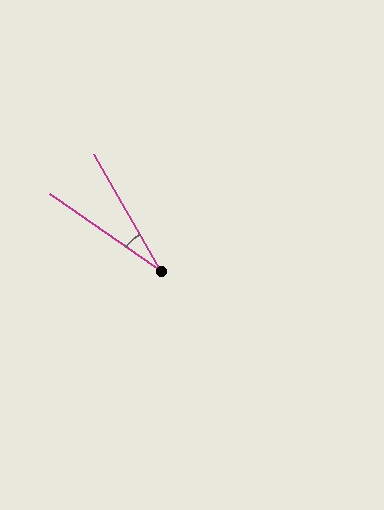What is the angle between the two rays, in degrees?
Approximately 26 degrees.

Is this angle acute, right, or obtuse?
It is acute.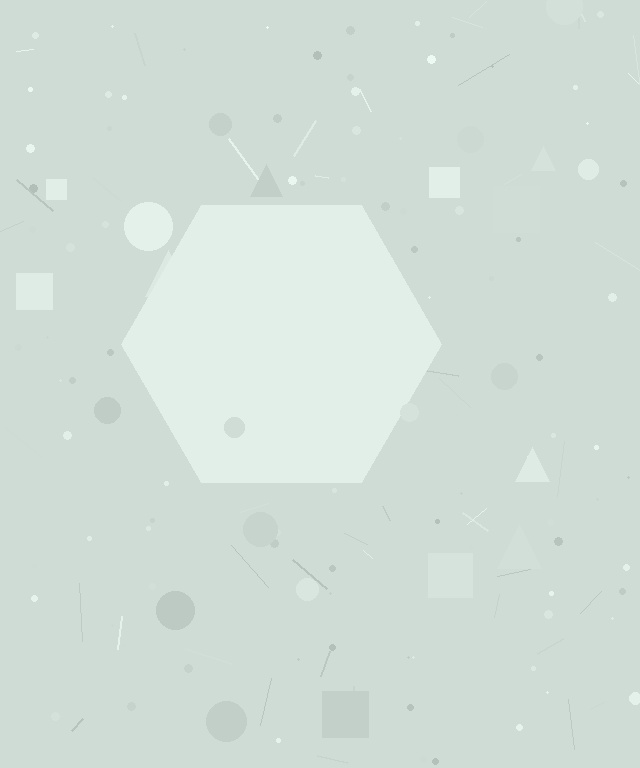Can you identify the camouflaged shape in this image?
The camouflaged shape is a hexagon.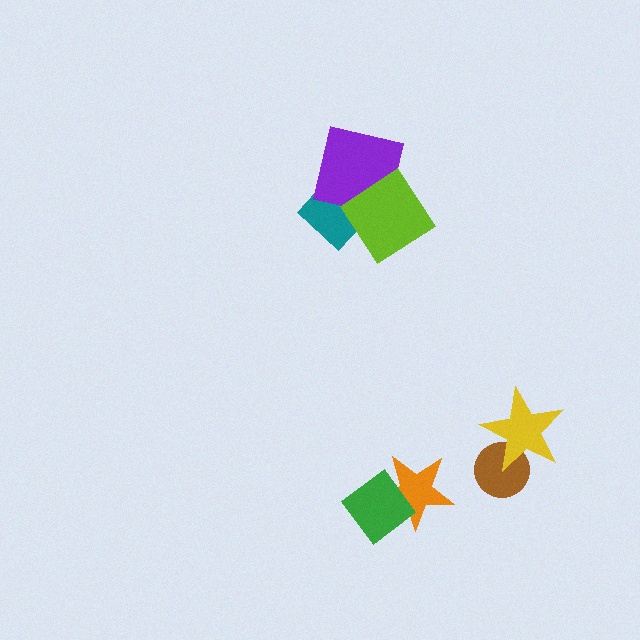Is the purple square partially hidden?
Yes, it is partially covered by another shape.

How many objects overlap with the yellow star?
1 object overlaps with the yellow star.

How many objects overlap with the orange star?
1 object overlaps with the orange star.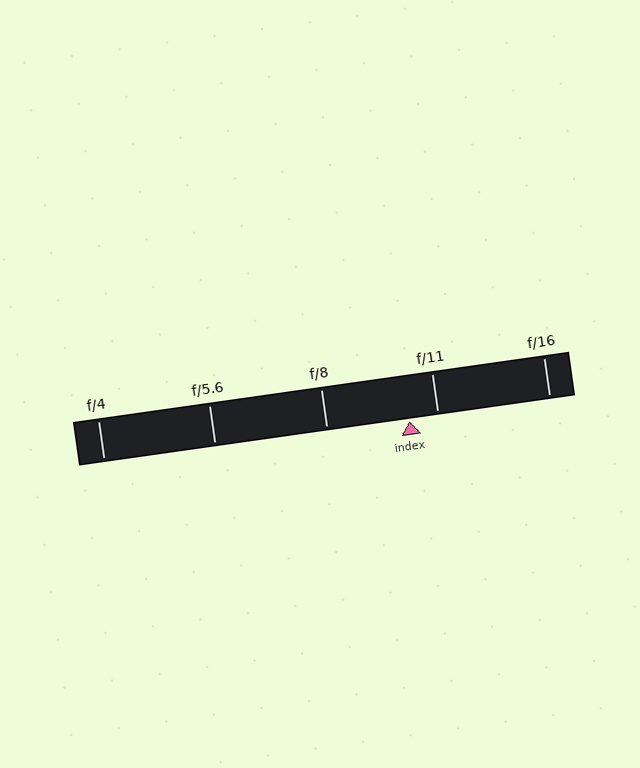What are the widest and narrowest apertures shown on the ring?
The widest aperture shown is f/4 and the narrowest is f/16.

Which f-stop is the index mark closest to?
The index mark is closest to f/11.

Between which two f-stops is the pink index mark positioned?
The index mark is between f/8 and f/11.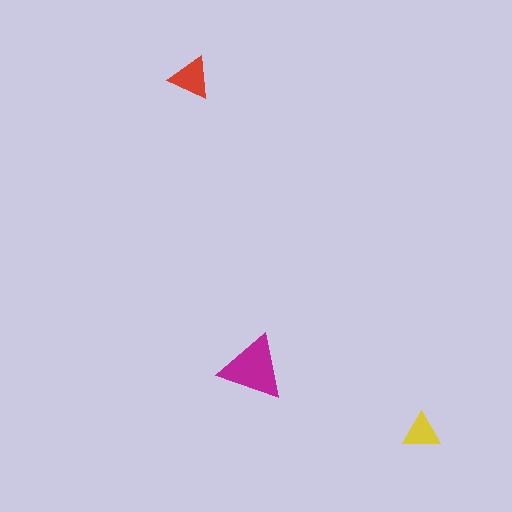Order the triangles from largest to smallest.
the magenta one, the red one, the yellow one.